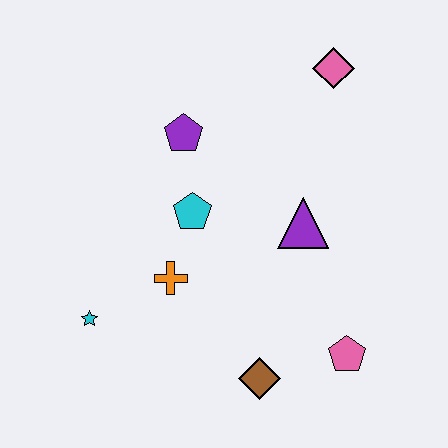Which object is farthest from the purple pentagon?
The pink pentagon is farthest from the purple pentagon.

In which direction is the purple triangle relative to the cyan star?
The purple triangle is to the right of the cyan star.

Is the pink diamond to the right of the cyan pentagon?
Yes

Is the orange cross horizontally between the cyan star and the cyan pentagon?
Yes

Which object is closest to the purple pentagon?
The cyan pentagon is closest to the purple pentagon.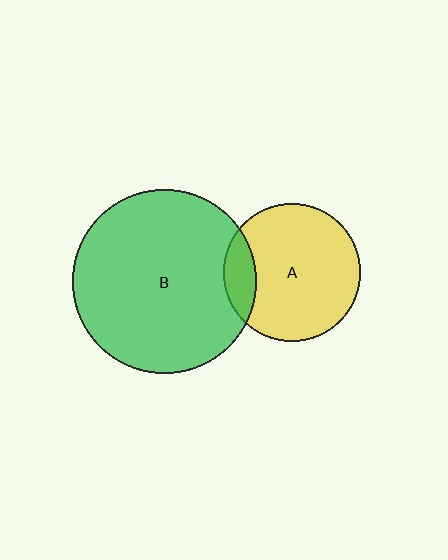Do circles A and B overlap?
Yes.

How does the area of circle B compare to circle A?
Approximately 1.8 times.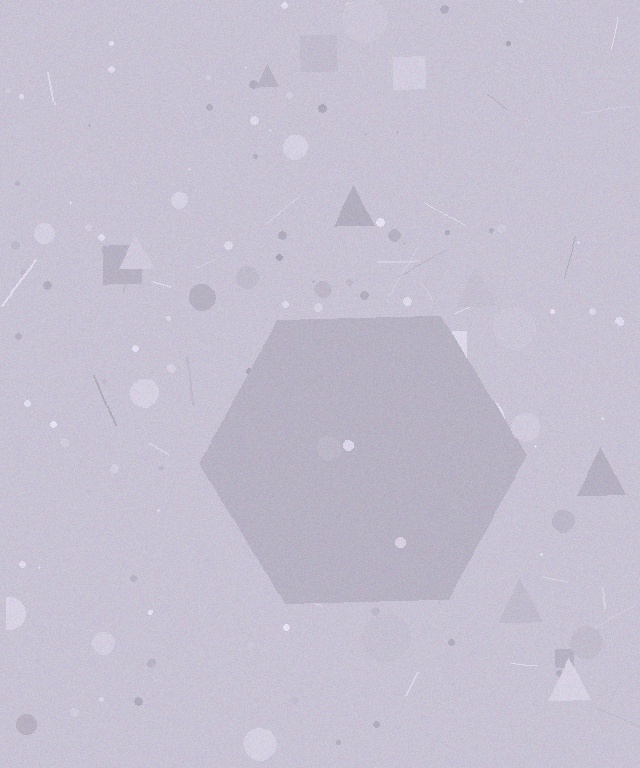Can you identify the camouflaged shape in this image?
The camouflaged shape is a hexagon.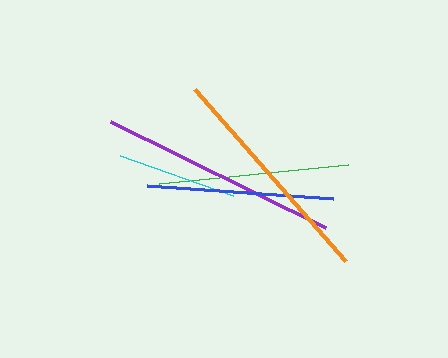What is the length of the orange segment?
The orange segment is approximately 228 pixels long.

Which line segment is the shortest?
The cyan line is the shortest at approximately 120 pixels.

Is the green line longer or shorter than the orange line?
The orange line is longer than the green line.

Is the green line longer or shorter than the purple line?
The purple line is longer than the green line.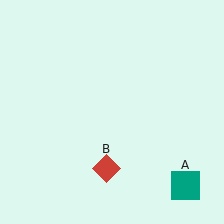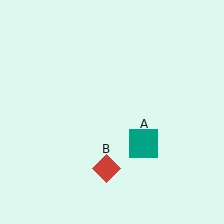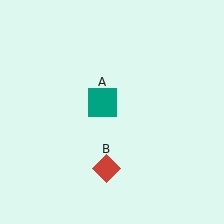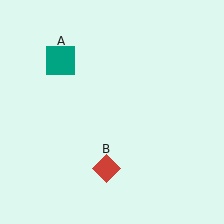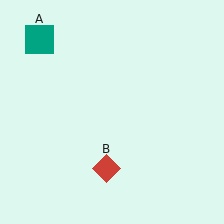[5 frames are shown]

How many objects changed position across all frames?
1 object changed position: teal square (object A).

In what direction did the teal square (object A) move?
The teal square (object A) moved up and to the left.